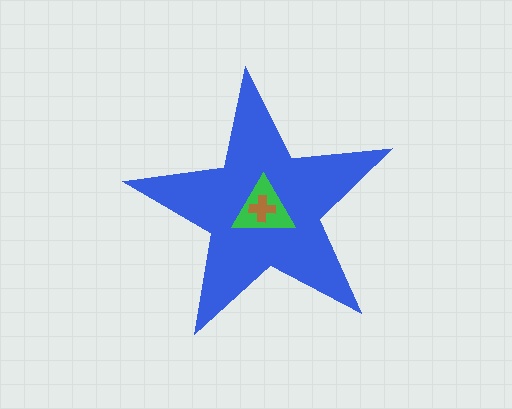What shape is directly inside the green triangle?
The brown cross.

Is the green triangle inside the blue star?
Yes.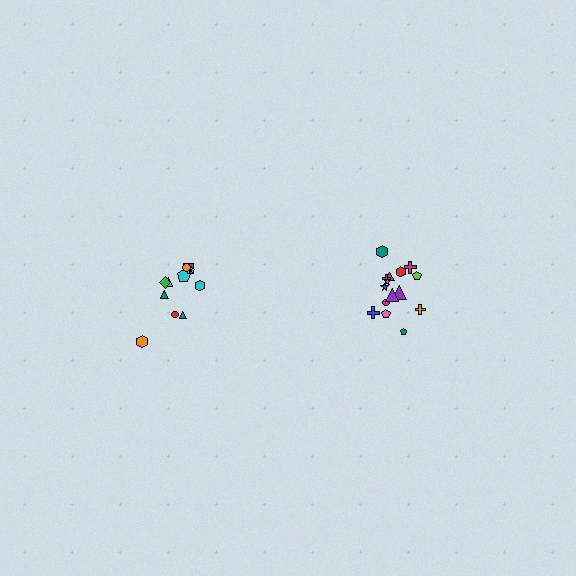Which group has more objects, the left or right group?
The right group.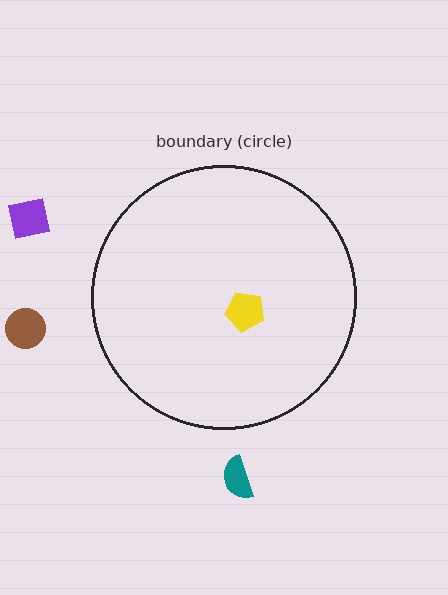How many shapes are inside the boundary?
1 inside, 3 outside.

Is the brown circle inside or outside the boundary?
Outside.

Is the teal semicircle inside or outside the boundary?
Outside.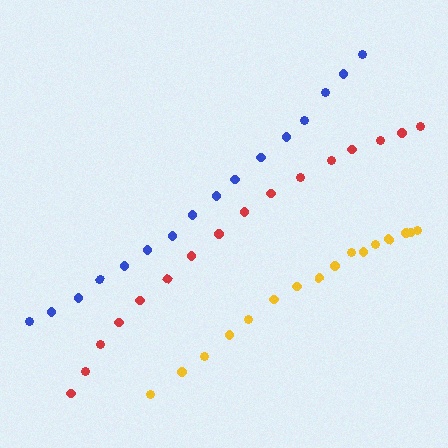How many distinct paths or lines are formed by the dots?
There are 3 distinct paths.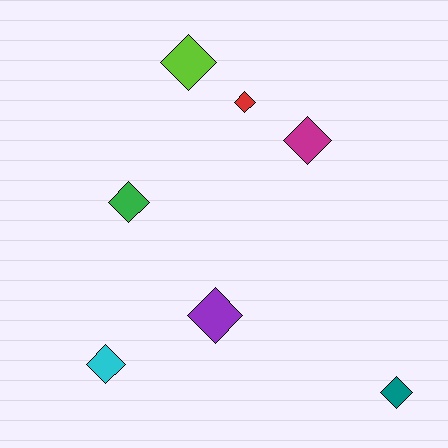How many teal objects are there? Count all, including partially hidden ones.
There is 1 teal object.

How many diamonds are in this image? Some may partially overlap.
There are 7 diamonds.